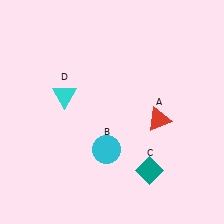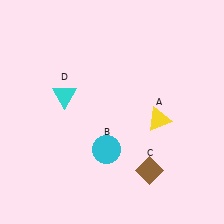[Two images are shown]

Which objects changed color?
A changed from red to yellow. C changed from teal to brown.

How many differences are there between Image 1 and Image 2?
There are 2 differences between the two images.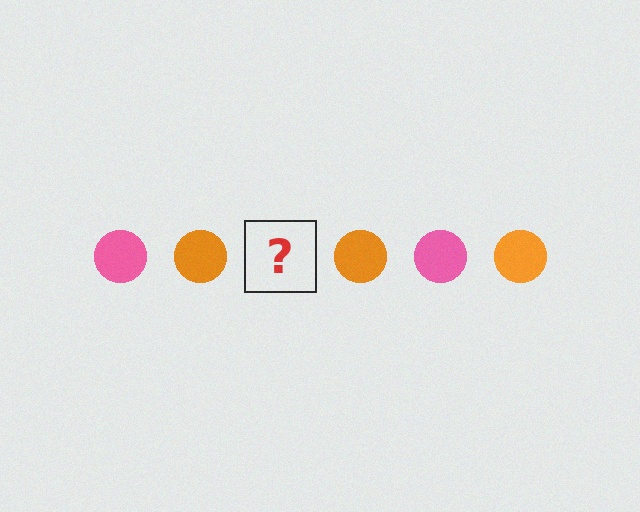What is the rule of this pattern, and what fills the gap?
The rule is that the pattern cycles through pink, orange circles. The gap should be filled with a pink circle.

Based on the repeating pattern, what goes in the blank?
The blank should be a pink circle.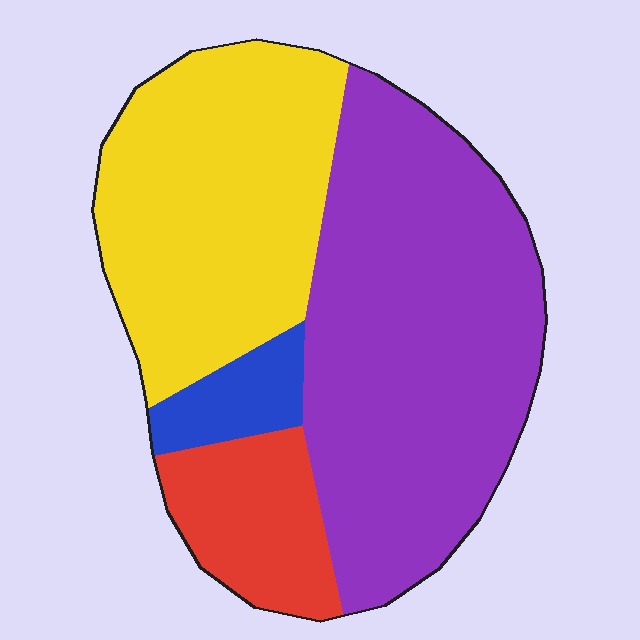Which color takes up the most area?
Purple, at roughly 50%.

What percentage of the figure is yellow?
Yellow takes up between a quarter and a half of the figure.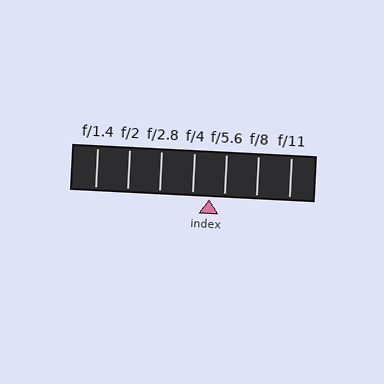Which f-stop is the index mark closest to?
The index mark is closest to f/5.6.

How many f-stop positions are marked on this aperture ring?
There are 7 f-stop positions marked.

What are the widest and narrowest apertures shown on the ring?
The widest aperture shown is f/1.4 and the narrowest is f/11.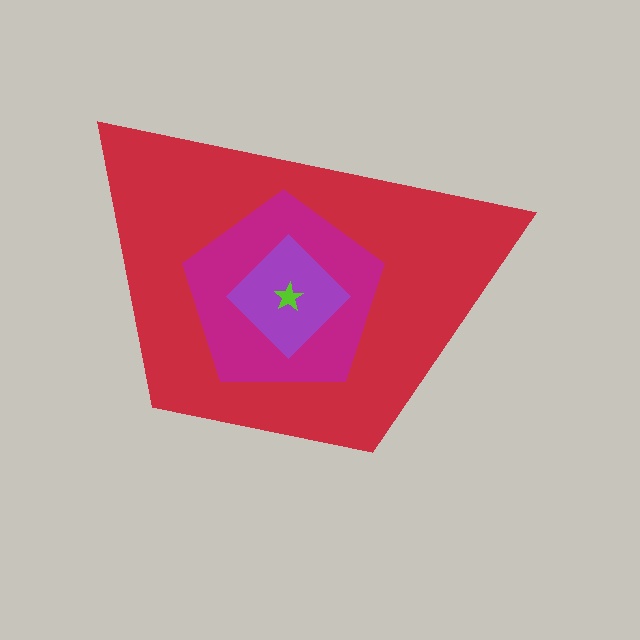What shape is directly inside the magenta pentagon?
The purple diamond.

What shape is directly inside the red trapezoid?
The magenta pentagon.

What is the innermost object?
The lime star.